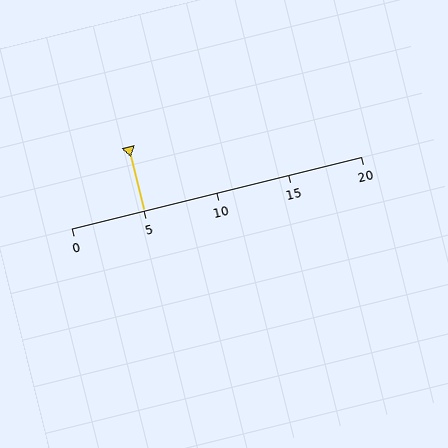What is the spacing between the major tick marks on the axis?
The major ticks are spaced 5 apart.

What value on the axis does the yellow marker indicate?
The marker indicates approximately 5.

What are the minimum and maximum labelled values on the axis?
The axis runs from 0 to 20.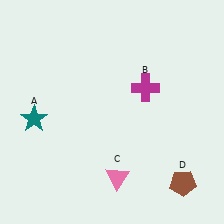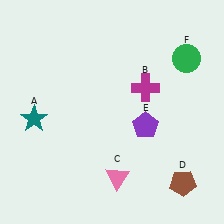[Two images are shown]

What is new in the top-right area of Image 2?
A green circle (F) was added in the top-right area of Image 2.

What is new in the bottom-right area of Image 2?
A purple pentagon (E) was added in the bottom-right area of Image 2.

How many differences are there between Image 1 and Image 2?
There are 2 differences between the two images.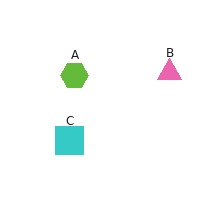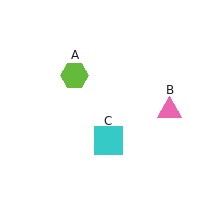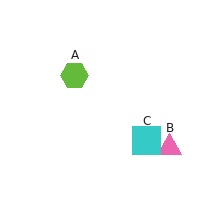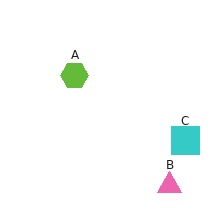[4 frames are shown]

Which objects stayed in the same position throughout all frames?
Lime hexagon (object A) remained stationary.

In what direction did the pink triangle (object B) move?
The pink triangle (object B) moved down.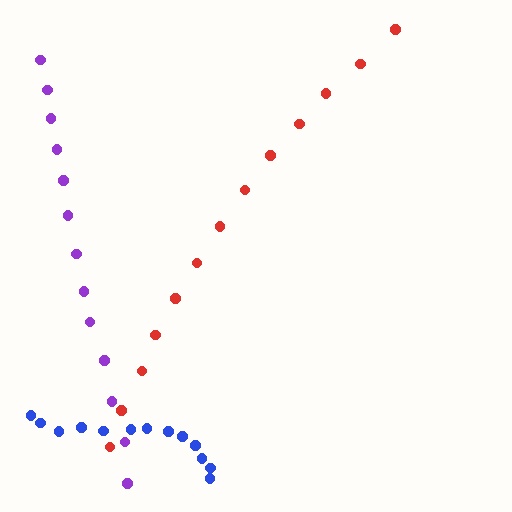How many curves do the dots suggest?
There are 3 distinct paths.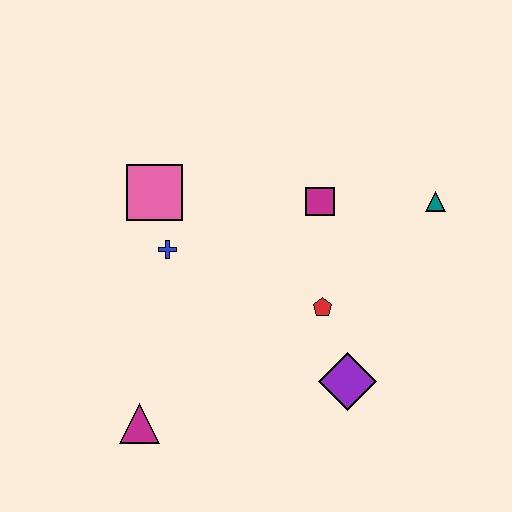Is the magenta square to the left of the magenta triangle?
No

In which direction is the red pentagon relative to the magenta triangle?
The red pentagon is to the right of the magenta triangle.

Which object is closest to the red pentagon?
The purple diamond is closest to the red pentagon.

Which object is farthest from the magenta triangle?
The teal triangle is farthest from the magenta triangle.